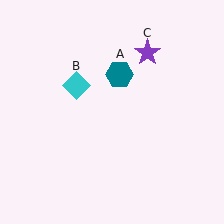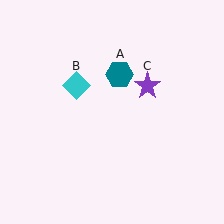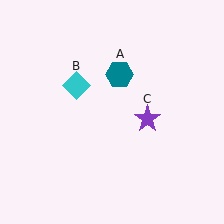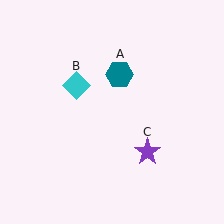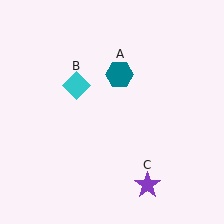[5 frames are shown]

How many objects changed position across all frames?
1 object changed position: purple star (object C).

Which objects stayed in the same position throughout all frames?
Teal hexagon (object A) and cyan diamond (object B) remained stationary.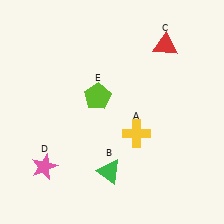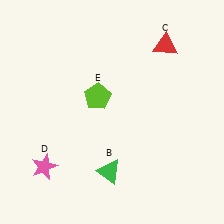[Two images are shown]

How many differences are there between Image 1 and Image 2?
There is 1 difference between the two images.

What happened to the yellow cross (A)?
The yellow cross (A) was removed in Image 2. It was in the bottom-right area of Image 1.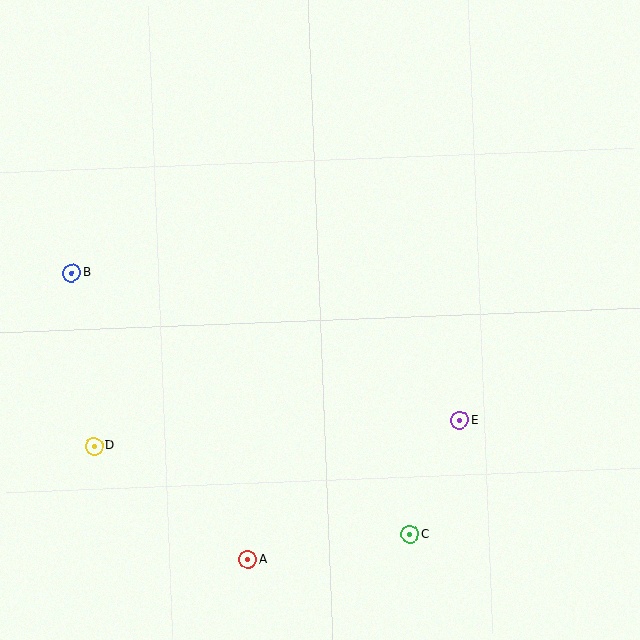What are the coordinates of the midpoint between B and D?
The midpoint between B and D is at (83, 359).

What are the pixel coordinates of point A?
Point A is at (248, 560).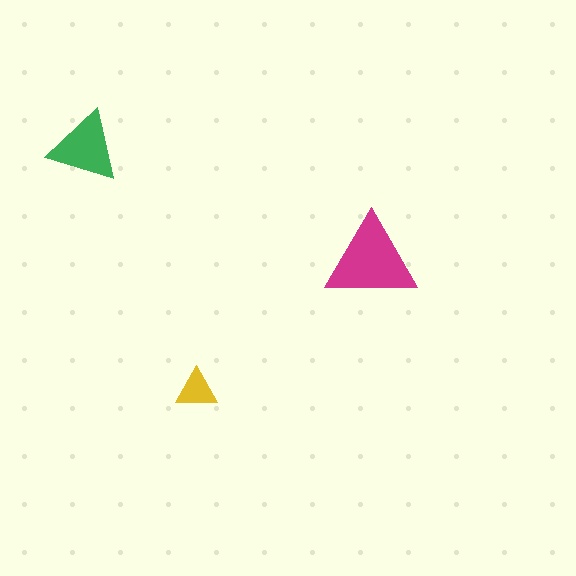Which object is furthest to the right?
The magenta triangle is rightmost.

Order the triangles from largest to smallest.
the magenta one, the green one, the yellow one.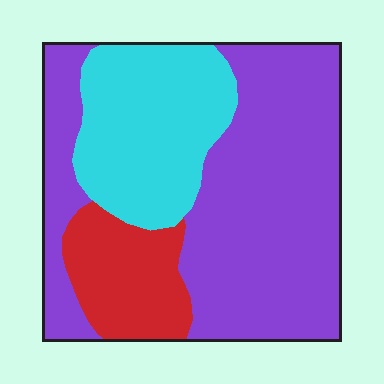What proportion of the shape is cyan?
Cyan covers about 25% of the shape.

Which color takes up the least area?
Red, at roughly 15%.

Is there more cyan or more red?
Cyan.